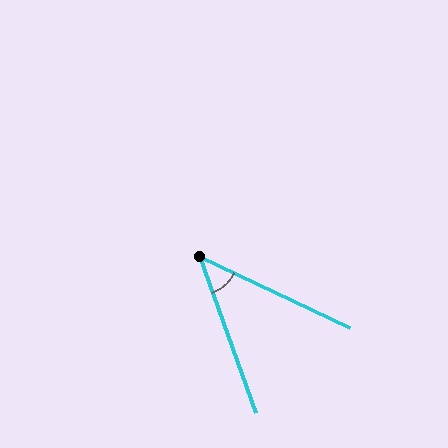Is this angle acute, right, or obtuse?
It is acute.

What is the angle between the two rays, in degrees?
Approximately 45 degrees.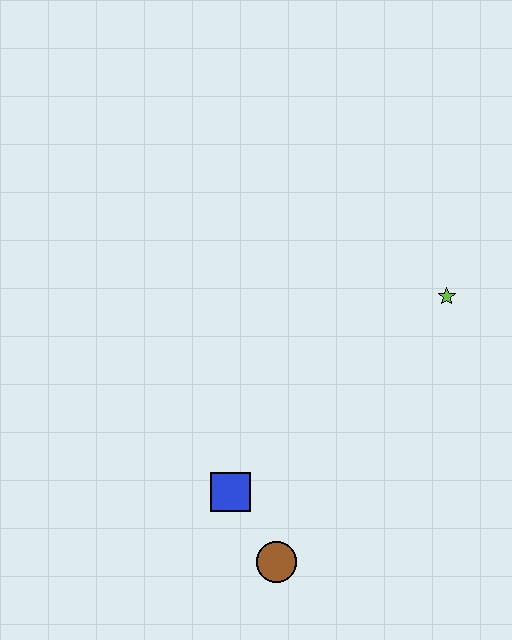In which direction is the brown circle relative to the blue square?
The brown circle is below the blue square.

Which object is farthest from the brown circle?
The lime star is farthest from the brown circle.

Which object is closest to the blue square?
The brown circle is closest to the blue square.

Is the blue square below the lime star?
Yes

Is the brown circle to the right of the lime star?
No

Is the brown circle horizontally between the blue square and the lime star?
Yes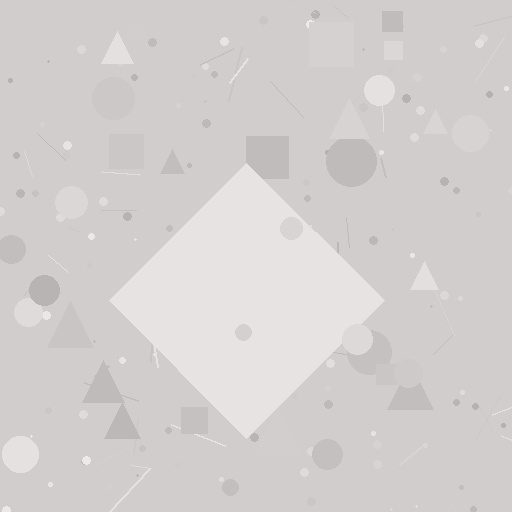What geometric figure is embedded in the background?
A diamond is embedded in the background.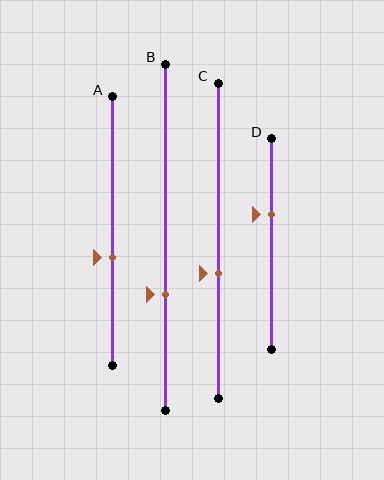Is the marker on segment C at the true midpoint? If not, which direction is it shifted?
No, the marker on segment C is shifted downward by about 10% of the segment length.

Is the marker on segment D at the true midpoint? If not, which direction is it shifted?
No, the marker on segment D is shifted upward by about 14% of the segment length.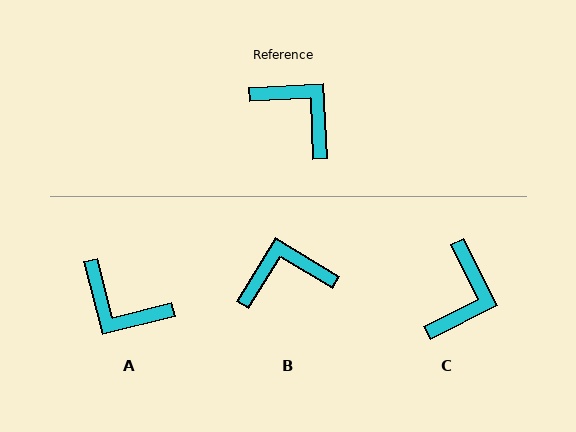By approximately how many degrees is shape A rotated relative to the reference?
Approximately 168 degrees clockwise.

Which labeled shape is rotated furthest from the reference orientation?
A, about 168 degrees away.